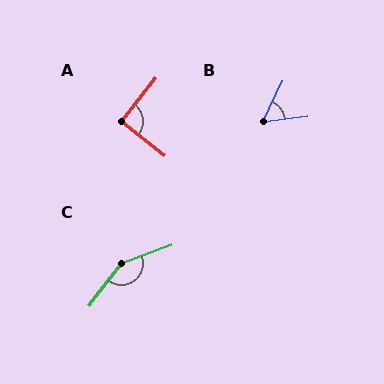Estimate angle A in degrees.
Approximately 89 degrees.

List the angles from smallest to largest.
B (57°), A (89°), C (148°).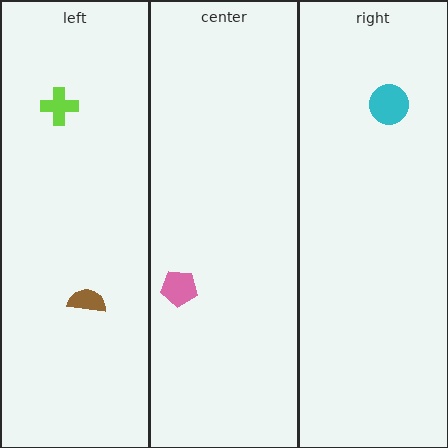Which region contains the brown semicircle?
The left region.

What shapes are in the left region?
The lime cross, the brown semicircle.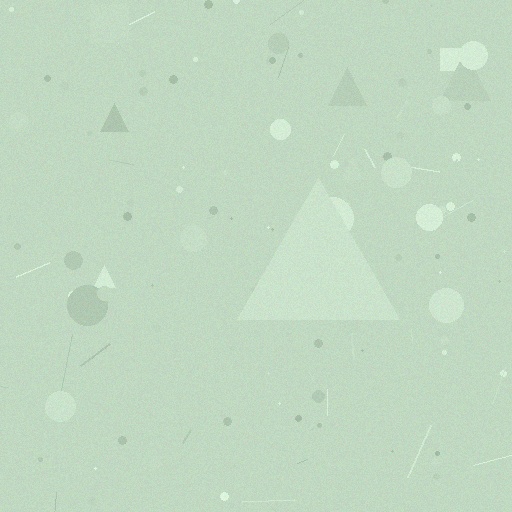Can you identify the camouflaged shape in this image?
The camouflaged shape is a triangle.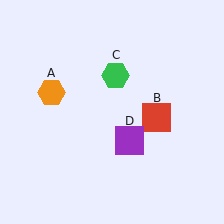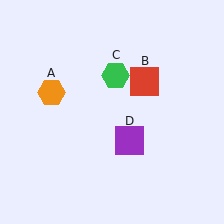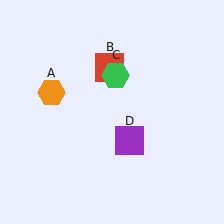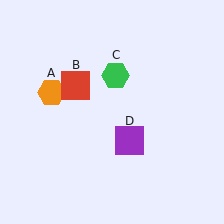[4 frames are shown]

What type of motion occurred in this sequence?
The red square (object B) rotated counterclockwise around the center of the scene.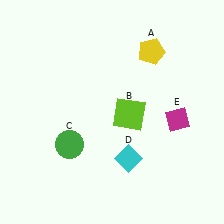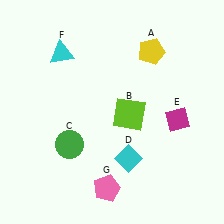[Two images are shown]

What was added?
A cyan triangle (F), a pink pentagon (G) were added in Image 2.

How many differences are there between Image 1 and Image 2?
There are 2 differences between the two images.